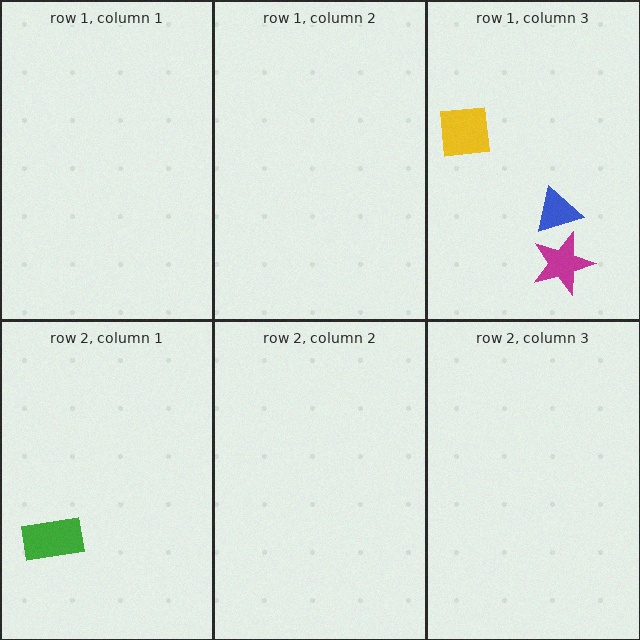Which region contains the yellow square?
The row 1, column 3 region.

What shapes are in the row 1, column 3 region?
The magenta star, the yellow square, the blue triangle.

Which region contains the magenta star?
The row 1, column 3 region.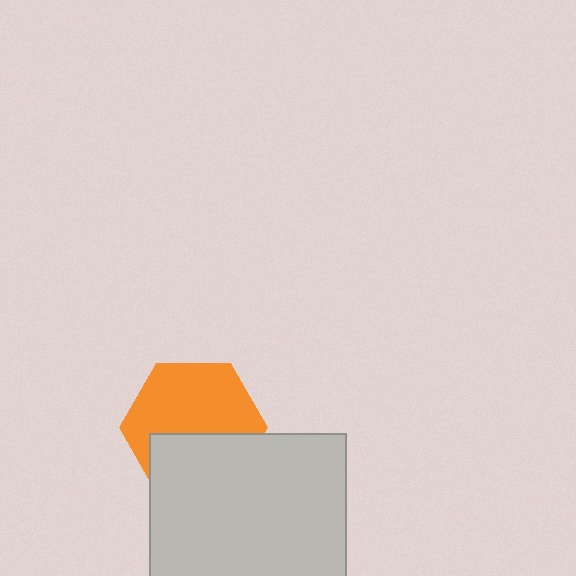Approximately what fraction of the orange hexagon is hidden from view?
Roughly 40% of the orange hexagon is hidden behind the light gray square.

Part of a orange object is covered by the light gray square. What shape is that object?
It is a hexagon.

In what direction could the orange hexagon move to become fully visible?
The orange hexagon could move up. That would shift it out from behind the light gray square entirely.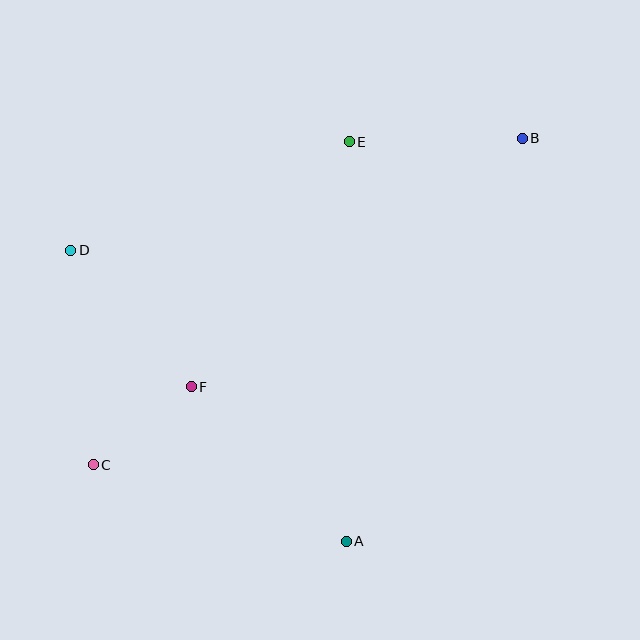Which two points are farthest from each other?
Points B and C are farthest from each other.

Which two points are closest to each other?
Points C and F are closest to each other.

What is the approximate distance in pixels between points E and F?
The distance between E and F is approximately 292 pixels.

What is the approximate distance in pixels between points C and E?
The distance between C and E is approximately 412 pixels.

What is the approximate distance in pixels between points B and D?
The distance between B and D is approximately 465 pixels.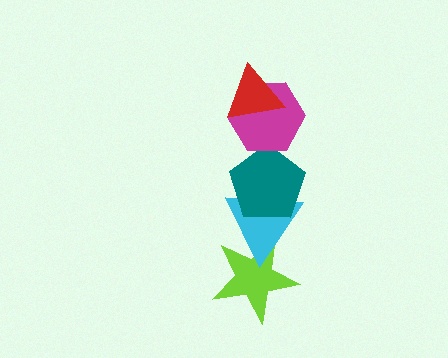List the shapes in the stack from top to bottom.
From top to bottom: the red triangle, the magenta hexagon, the teal pentagon, the cyan triangle, the lime star.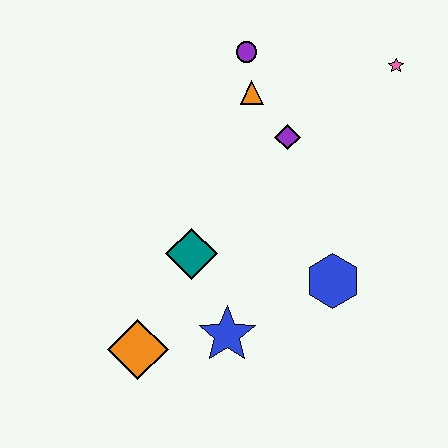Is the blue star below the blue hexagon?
Yes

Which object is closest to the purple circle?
The orange triangle is closest to the purple circle.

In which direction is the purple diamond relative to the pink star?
The purple diamond is to the left of the pink star.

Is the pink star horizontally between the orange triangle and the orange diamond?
No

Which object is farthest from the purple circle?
The orange diamond is farthest from the purple circle.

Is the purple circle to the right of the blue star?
Yes